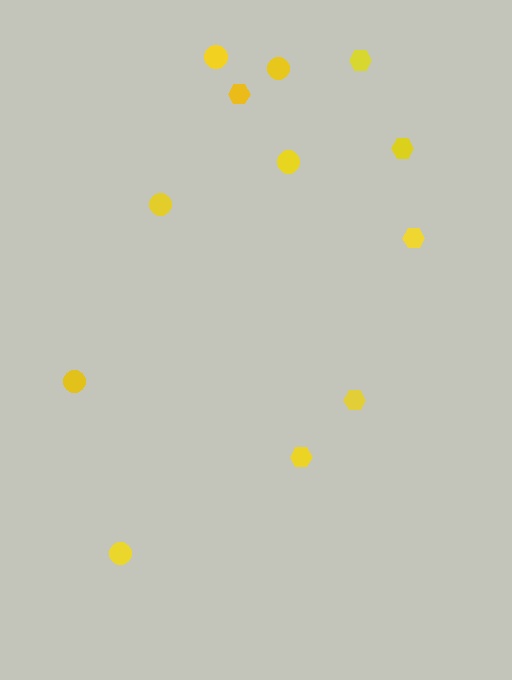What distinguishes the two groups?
There are 2 groups: one group of hexagons (6) and one group of circles (6).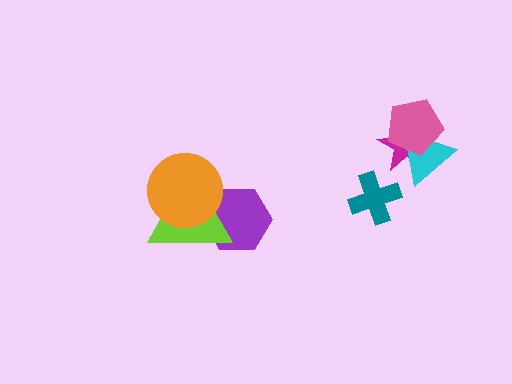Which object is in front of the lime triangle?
The orange circle is in front of the lime triangle.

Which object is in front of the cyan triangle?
The pink pentagon is in front of the cyan triangle.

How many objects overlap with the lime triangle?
2 objects overlap with the lime triangle.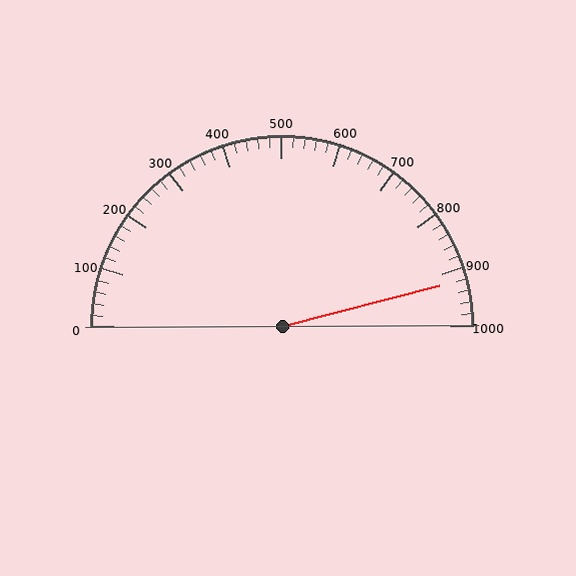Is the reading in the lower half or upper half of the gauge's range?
The reading is in the upper half of the range (0 to 1000).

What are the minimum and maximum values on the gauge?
The gauge ranges from 0 to 1000.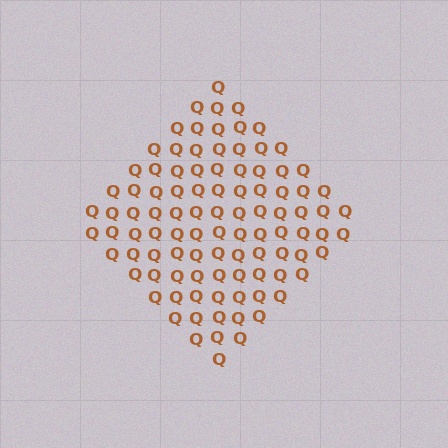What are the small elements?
The small elements are letter Q's.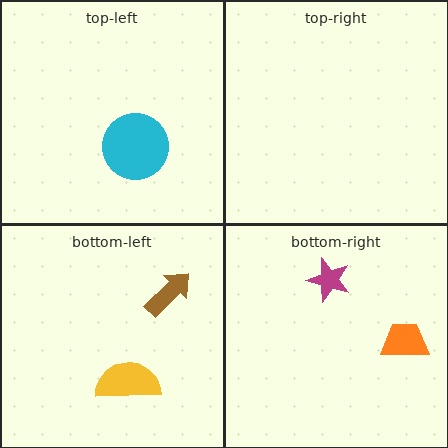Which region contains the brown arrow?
The bottom-left region.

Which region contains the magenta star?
The bottom-right region.